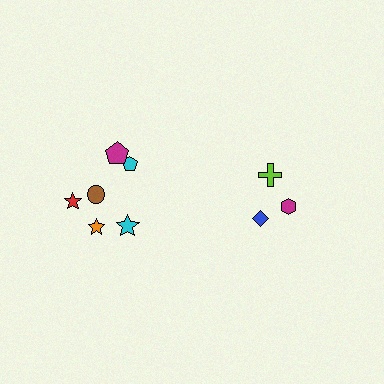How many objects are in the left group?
There are 6 objects.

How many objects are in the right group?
There are 3 objects.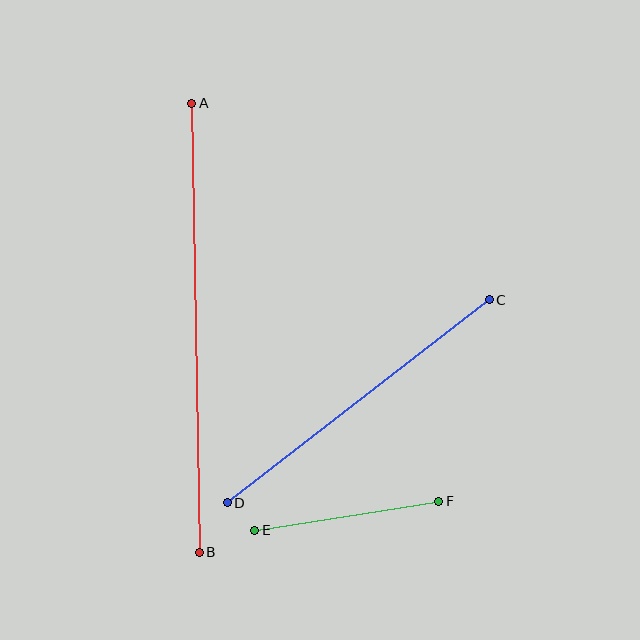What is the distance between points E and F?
The distance is approximately 186 pixels.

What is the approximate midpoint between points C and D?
The midpoint is at approximately (358, 401) pixels.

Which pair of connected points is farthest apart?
Points A and B are farthest apart.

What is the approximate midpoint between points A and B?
The midpoint is at approximately (195, 328) pixels.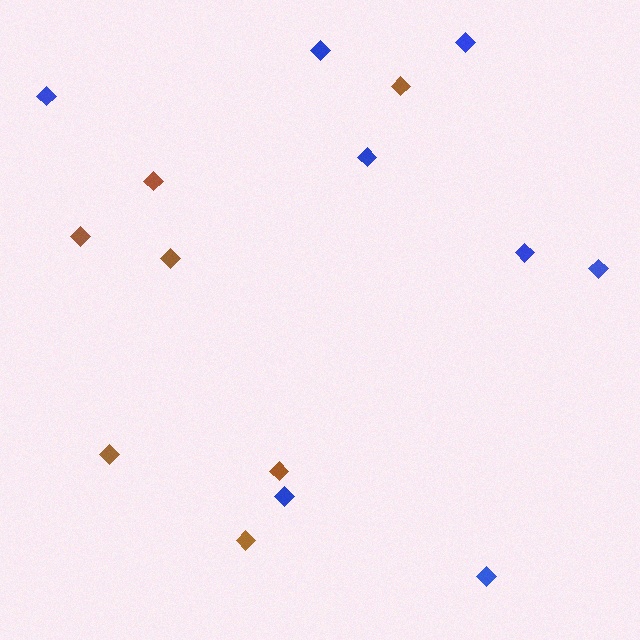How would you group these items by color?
There are 2 groups: one group of blue diamonds (8) and one group of brown diamonds (7).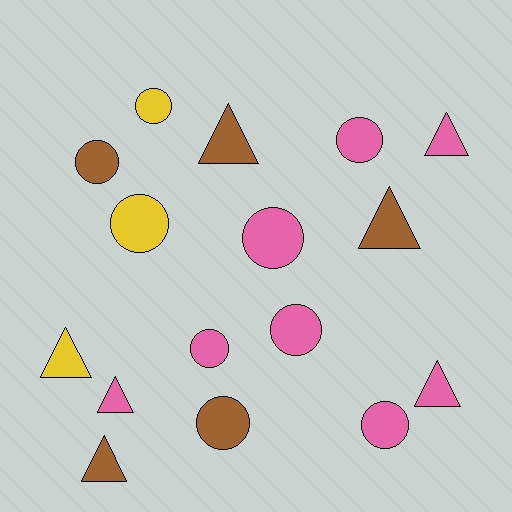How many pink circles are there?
There are 5 pink circles.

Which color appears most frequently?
Pink, with 8 objects.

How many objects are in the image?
There are 16 objects.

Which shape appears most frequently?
Circle, with 9 objects.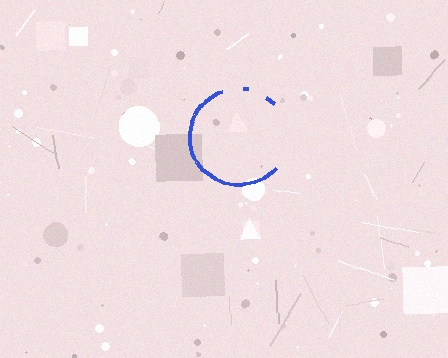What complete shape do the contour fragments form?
The contour fragments form a circle.